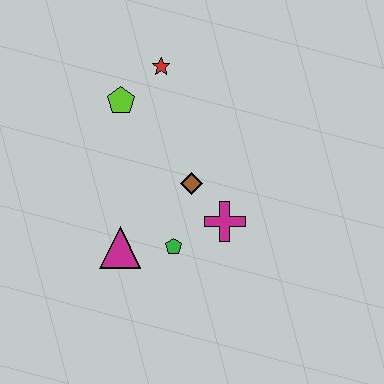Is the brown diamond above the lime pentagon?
No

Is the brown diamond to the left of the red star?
No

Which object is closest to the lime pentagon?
The red star is closest to the lime pentagon.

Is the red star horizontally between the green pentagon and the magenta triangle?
Yes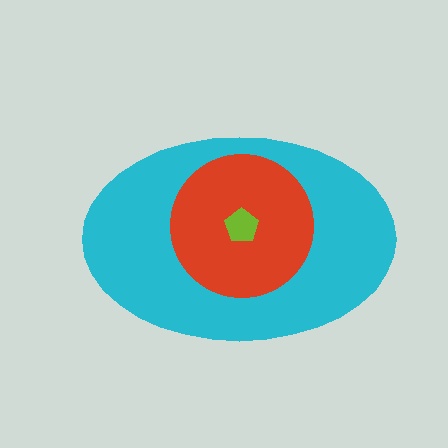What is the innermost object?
The lime pentagon.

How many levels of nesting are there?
3.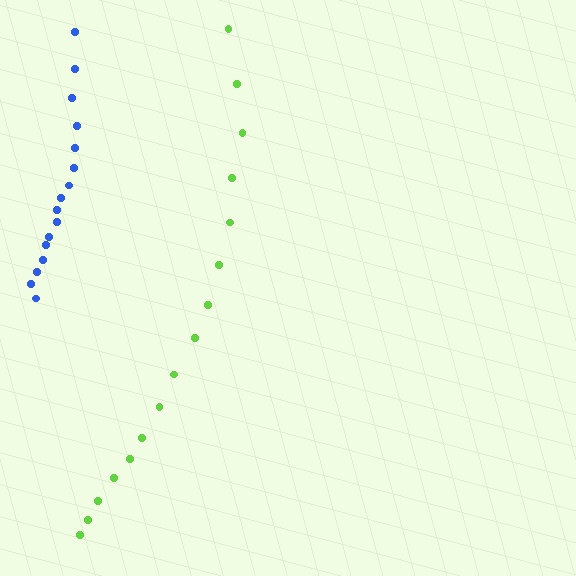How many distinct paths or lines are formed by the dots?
There are 2 distinct paths.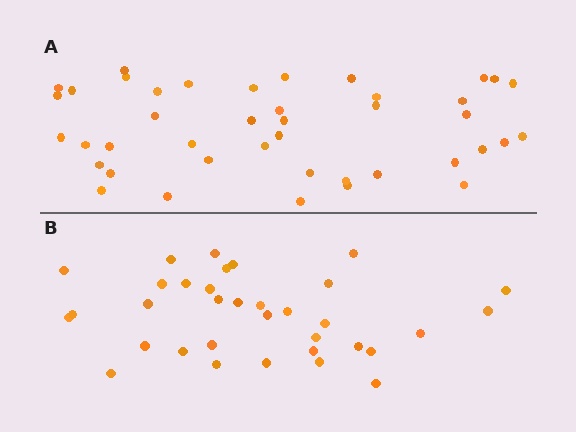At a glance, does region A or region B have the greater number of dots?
Region A (the top region) has more dots.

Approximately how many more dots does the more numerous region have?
Region A has roughly 8 or so more dots than region B.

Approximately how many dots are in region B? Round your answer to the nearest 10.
About 30 dots. (The exact count is 34, which rounds to 30.)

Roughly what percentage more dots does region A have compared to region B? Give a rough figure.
About 25% more.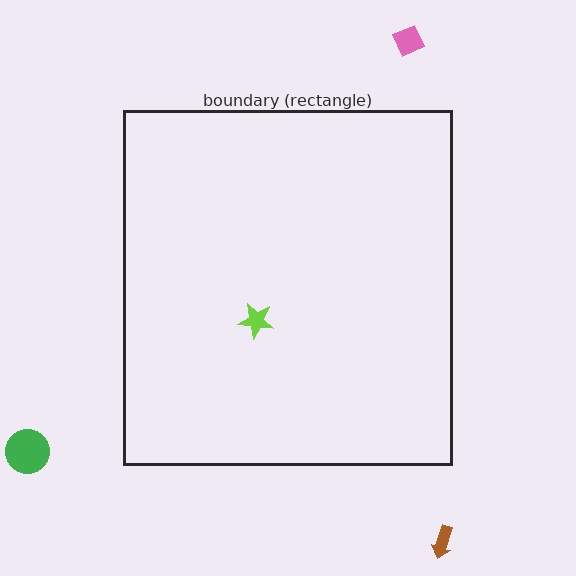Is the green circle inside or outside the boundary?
Outside.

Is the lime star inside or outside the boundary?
Inside.